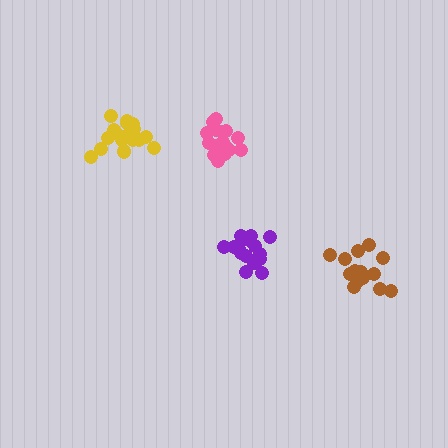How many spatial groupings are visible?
There are 4 spatial groupings.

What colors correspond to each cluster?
The clusters are colored: brown, pink, purple, yellow.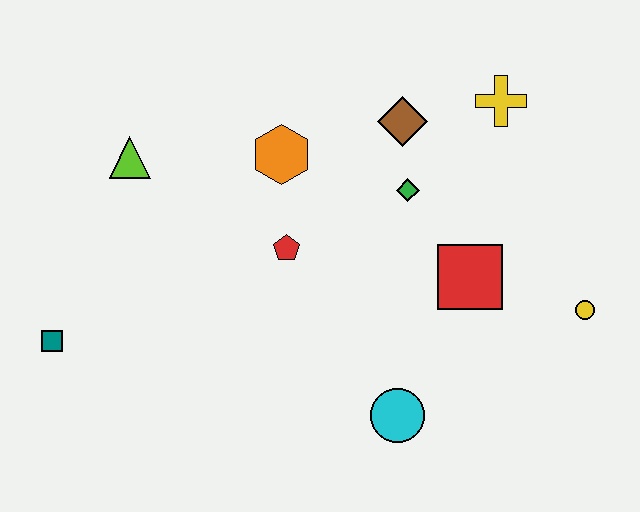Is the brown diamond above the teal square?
Yes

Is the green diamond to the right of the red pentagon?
Yes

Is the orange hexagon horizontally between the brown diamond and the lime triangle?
Yes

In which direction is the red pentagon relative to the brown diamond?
The red pentagon is below the brown diamond.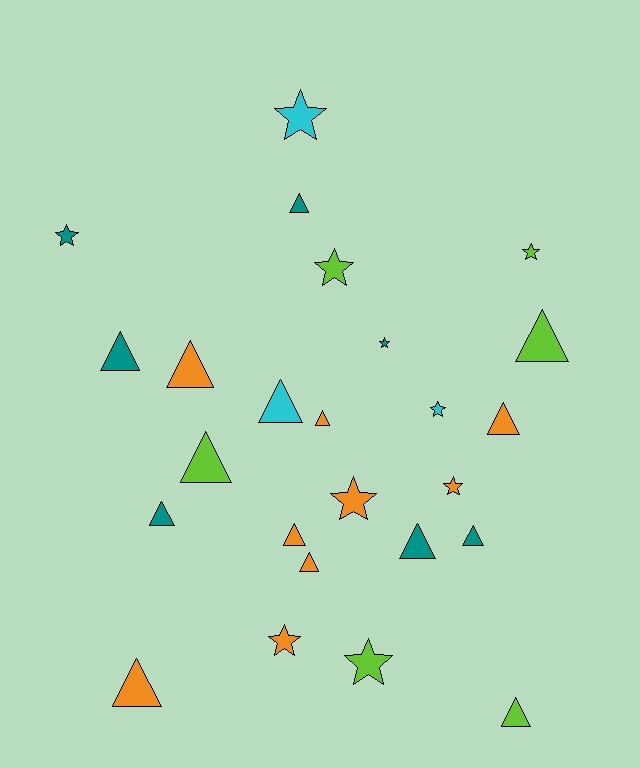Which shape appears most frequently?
Triangle, with 15 objects.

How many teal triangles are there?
There are 5 teal triangles.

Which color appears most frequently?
Orange, with 9 objects.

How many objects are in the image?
There are 25 objects.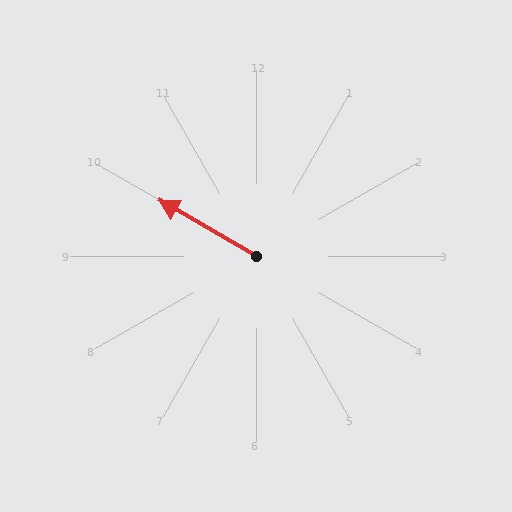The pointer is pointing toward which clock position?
Roughly 10 o'clock.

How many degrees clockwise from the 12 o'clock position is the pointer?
Approximately 300 degrees.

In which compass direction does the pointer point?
Northwest.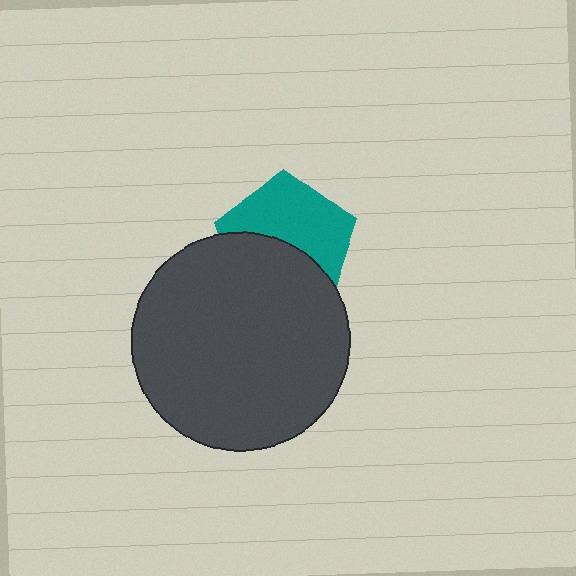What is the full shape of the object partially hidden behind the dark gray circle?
The partially hidden object is a teal pentagon.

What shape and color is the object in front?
The object in front is a dark gray circle.